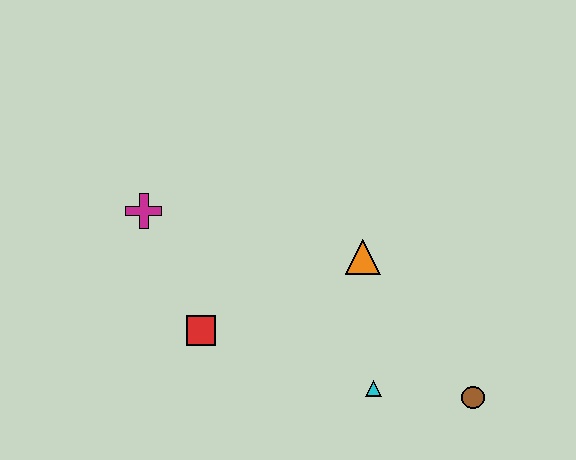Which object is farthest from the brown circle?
The magenta cross is farthest from the brown circle.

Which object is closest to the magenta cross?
The red square is closest to the magenta cross.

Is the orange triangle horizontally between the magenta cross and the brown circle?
Yes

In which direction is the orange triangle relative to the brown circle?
The orange triangle is above the brown circle.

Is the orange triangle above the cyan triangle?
Yes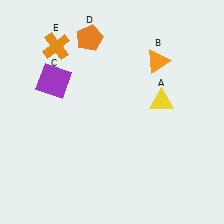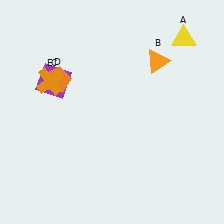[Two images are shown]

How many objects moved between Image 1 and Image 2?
3 objects moved between the two images.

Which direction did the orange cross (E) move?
The orange cross (E) moved down.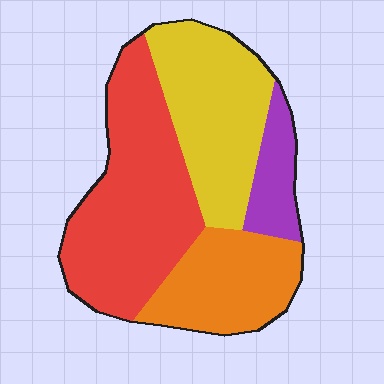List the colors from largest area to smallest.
From largest to smallest: red, yellow, orange, purple.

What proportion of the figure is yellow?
Yellow covers 29% of the figure.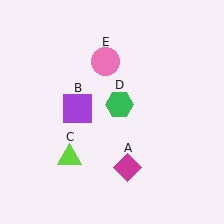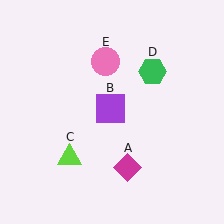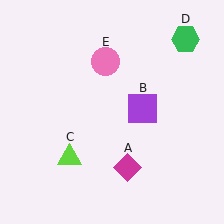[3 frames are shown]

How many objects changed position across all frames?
2 objects changed position: purple square (object B), green hexagon (object D).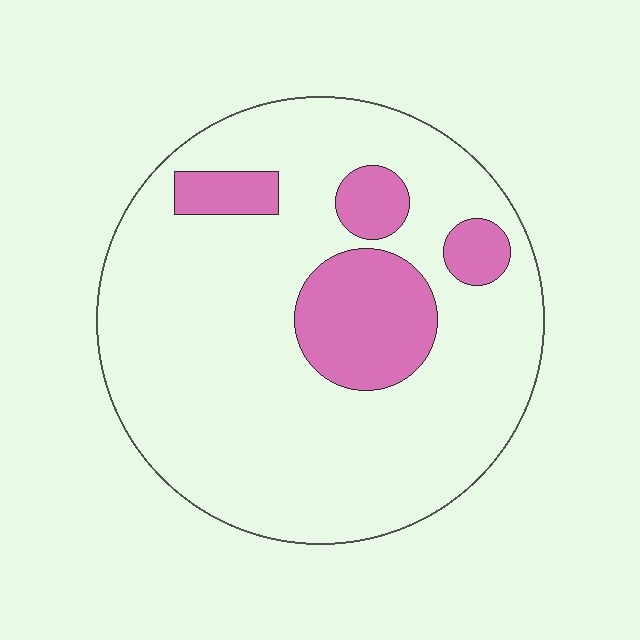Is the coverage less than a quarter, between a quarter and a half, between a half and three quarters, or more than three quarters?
Less than a quarter.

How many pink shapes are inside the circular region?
4.